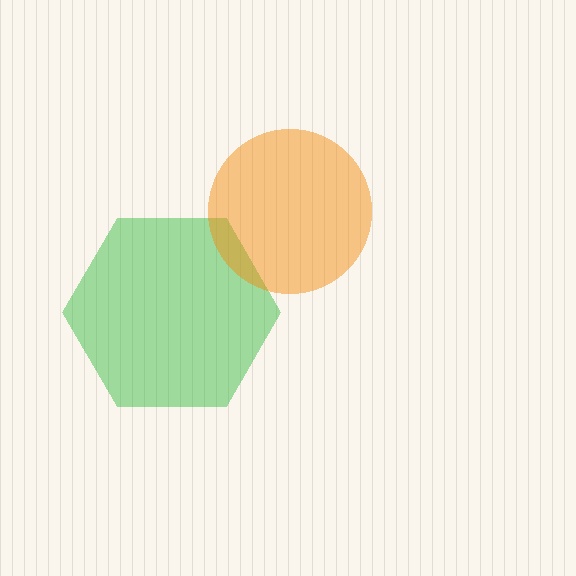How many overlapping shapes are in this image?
There are 2 overlapping shapes in the image.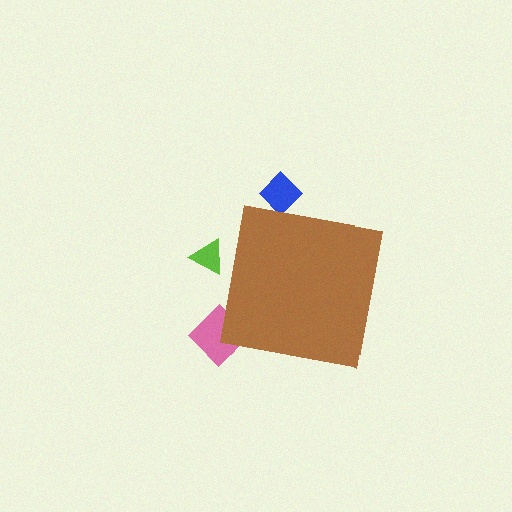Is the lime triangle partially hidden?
Yes, the lime triangle is partially hidden behind the brown square.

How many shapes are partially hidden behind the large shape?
3 shapes are partially hidden.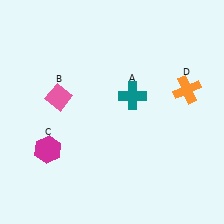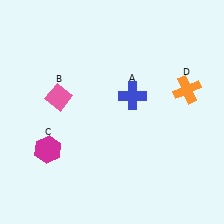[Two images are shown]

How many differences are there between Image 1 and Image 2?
There is 1 difference between the two images.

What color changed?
The cross (A) changed from teal in Image 1 to blue in Image 2.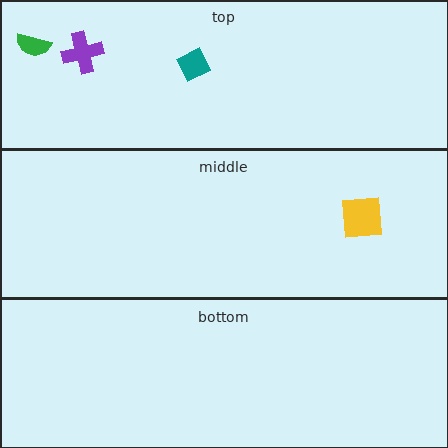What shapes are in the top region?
The teal diamond, the purple cross, the green semicircle.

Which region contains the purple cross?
The top region.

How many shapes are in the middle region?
1.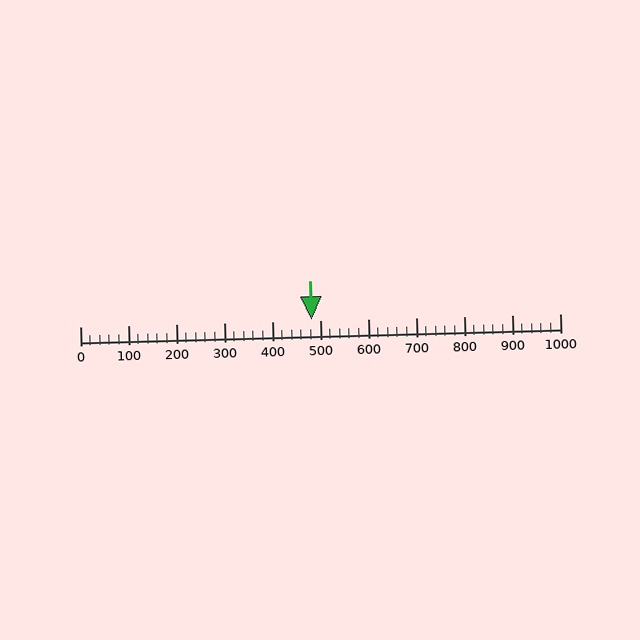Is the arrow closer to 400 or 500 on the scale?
The arrow is closer to 500.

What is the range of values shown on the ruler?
The ruler shows values from 0 to 1000.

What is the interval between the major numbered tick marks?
The major tick marks are spaced 100 units apart.